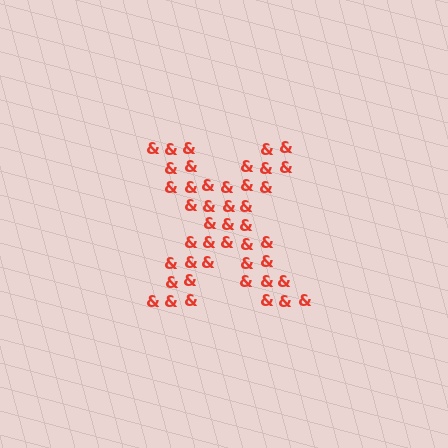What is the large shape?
The large shape is the letter X.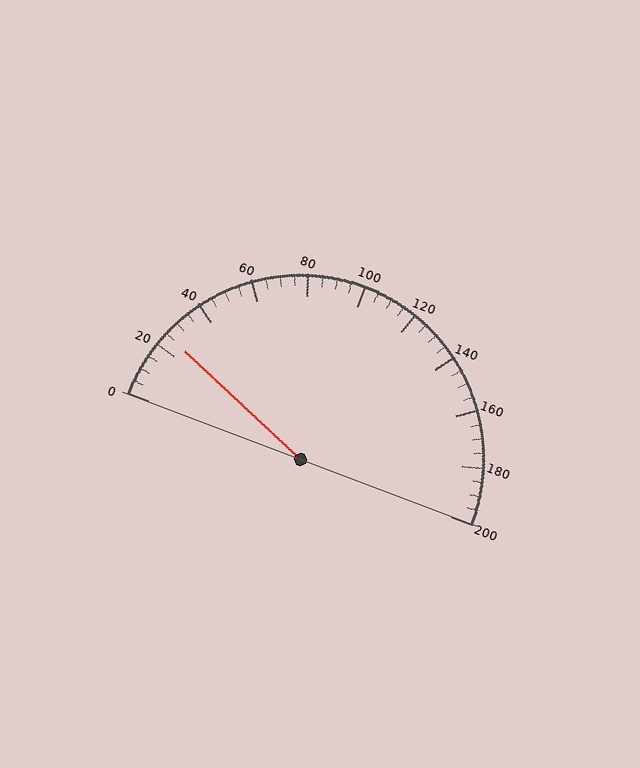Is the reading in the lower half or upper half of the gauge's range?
The reading is in the lower half of the range (0 to 200).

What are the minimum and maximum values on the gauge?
The gauge ranges from 0 to 200.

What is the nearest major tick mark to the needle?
The nearest major tick mark is 20.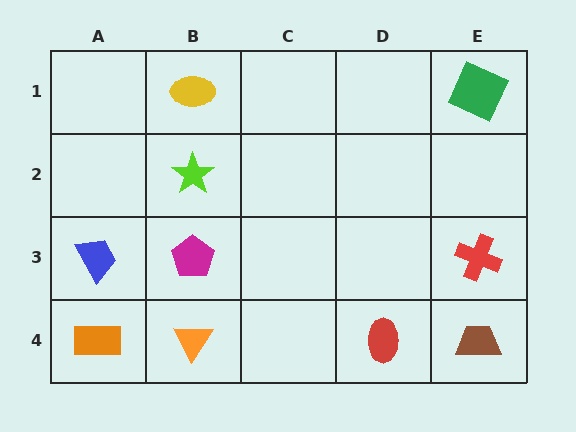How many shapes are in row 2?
1 shape.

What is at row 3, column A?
A blue trapezoid.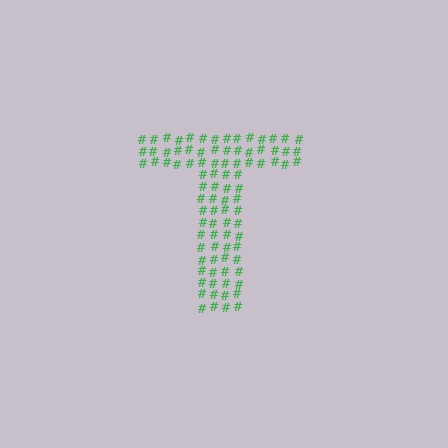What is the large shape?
The large shape is the letter T.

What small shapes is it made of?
It is made of small hash symbols.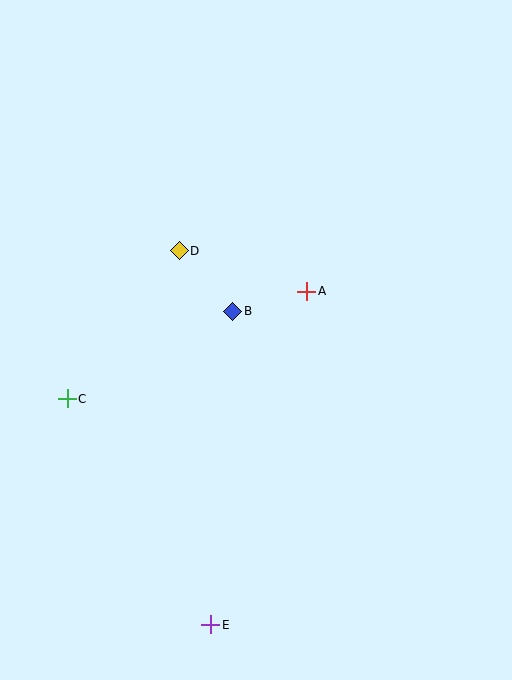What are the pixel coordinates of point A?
Point A is at (307, 291).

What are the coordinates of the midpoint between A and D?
The midpoint between A and D is at (243, 271).